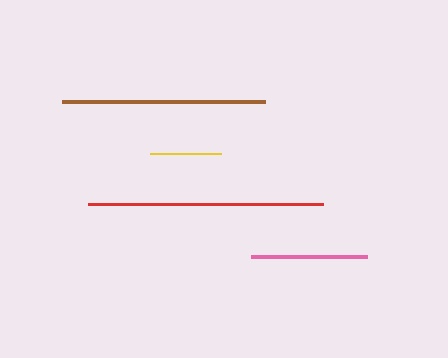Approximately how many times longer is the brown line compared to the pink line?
The brown line is approximately 1.7 times the length of the pink line.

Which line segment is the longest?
The red line is the longest at approximately 235 pixels.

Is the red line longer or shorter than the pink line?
The red line is longer than the pink line.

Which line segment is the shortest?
The yellow line is the shortest at approximately 71 pixels.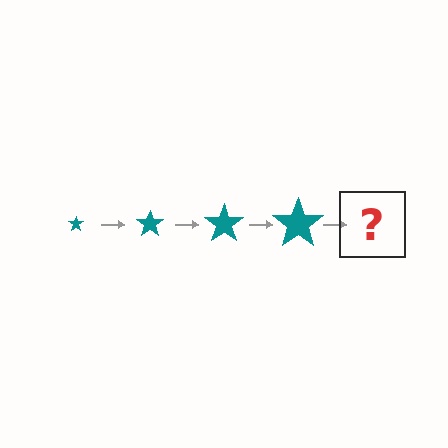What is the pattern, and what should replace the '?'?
The pattern is that the star gets progressively larger each step. The '?' should be a teal star, larger than the previous one.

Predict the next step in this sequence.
The next step is a teal star, larger than the previous one.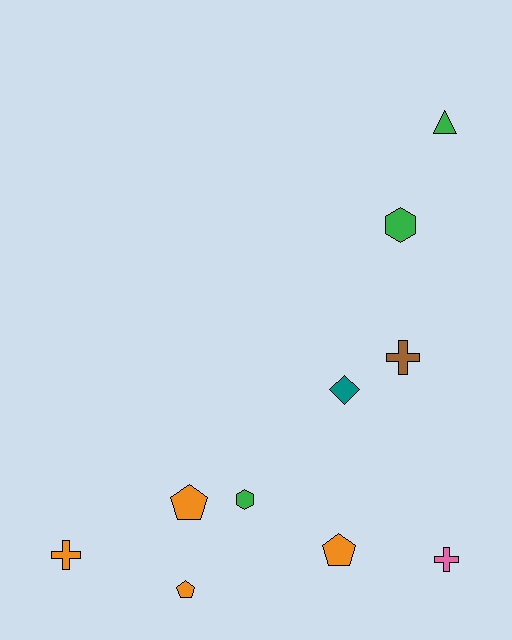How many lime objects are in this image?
There are no lime objects.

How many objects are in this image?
There are 10 objects.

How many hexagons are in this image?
There are 2 hexagons.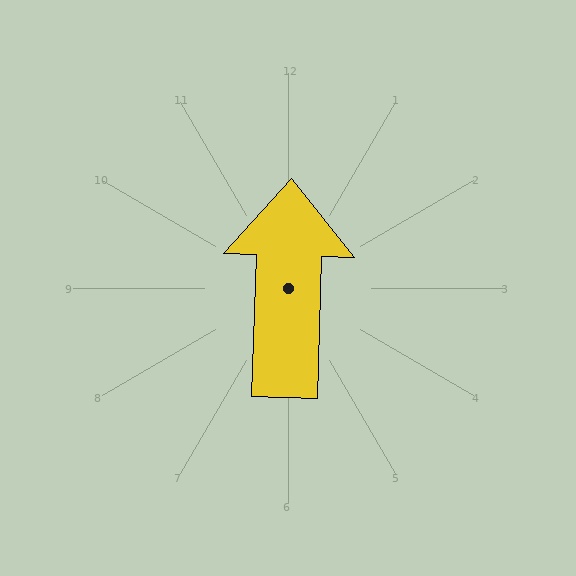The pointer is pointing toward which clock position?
Roughly 12 o'clock.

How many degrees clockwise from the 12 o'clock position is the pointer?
Approximately 2 degrees.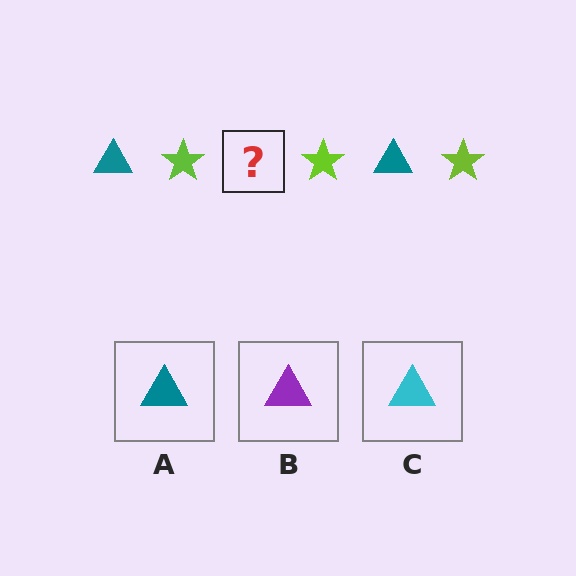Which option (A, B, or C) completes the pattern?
A.